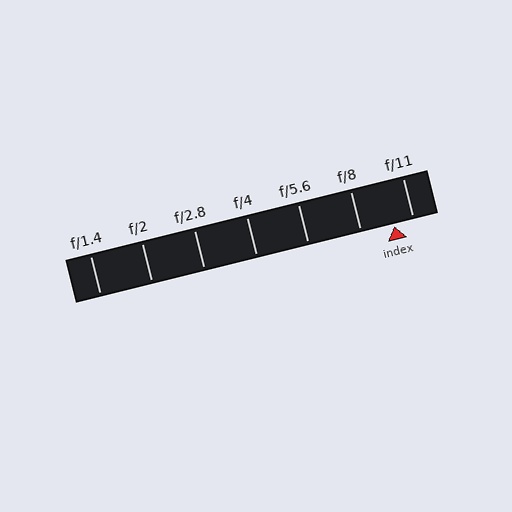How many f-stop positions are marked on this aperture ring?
There are 7 f-stop positions marked.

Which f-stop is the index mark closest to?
The index mark is closest to f/11.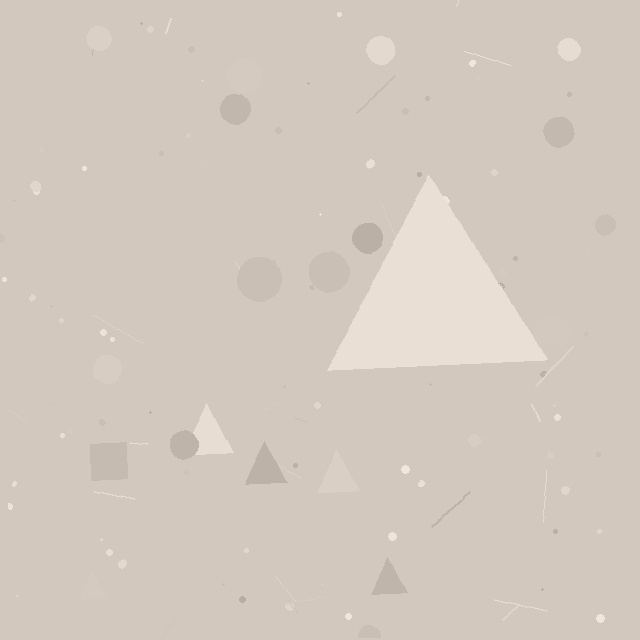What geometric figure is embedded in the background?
A triangle is embedded in the background.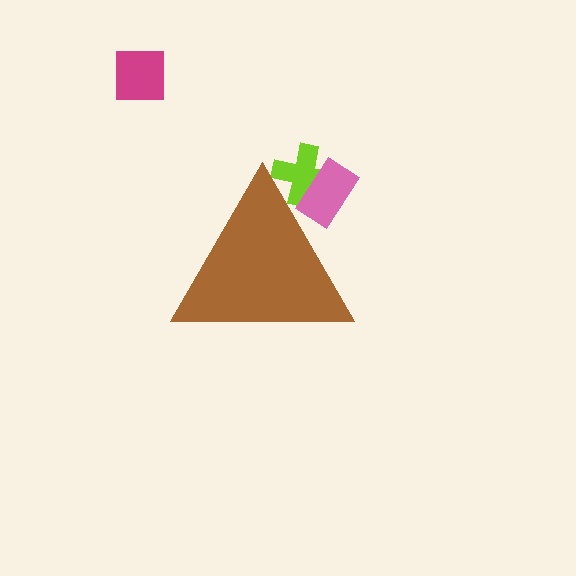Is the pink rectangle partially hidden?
Yes, the pink rectangle is partially hidden behind the brown triangle.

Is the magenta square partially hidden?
No, the magenta square is fully visible.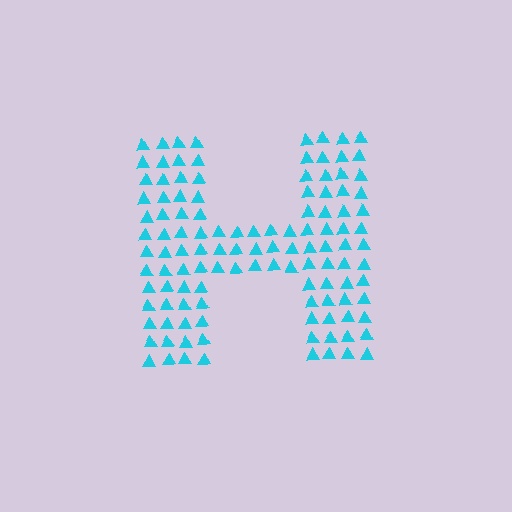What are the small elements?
The small elements are triangles.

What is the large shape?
The large shape is the letter H.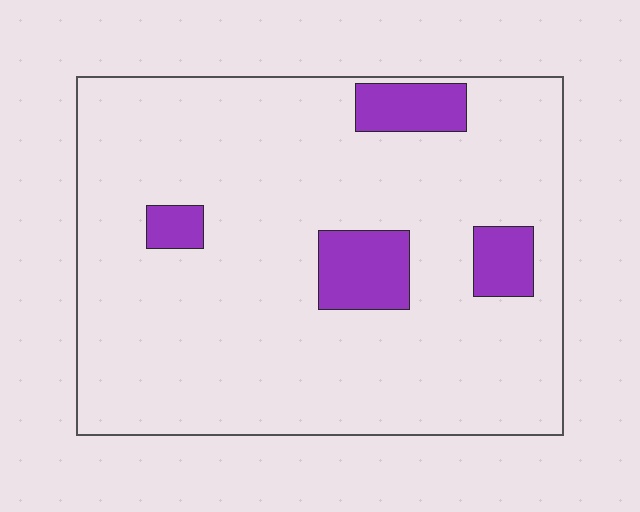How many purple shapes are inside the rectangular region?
4.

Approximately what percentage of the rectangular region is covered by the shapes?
Approximately 10%.